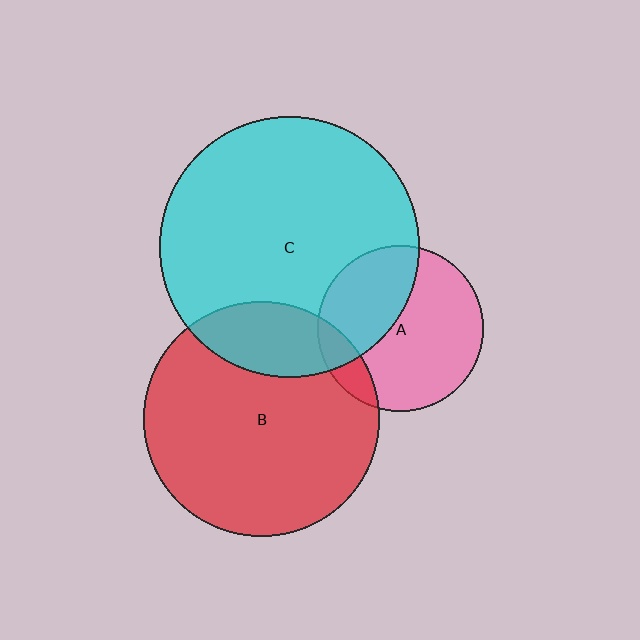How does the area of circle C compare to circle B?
Approximately 1.2 times.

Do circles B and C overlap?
Yes.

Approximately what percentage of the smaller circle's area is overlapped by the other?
Approximately 20%.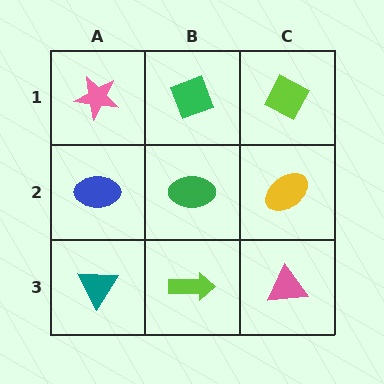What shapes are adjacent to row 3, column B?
A green ellipse (row 2, column B), a teal triangle (row 3, column A), a pink triangle (row 3, column C).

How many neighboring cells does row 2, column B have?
4.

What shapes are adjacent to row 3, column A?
A blue ellipse (row 2, column A), a lime arrow (row 3, column B).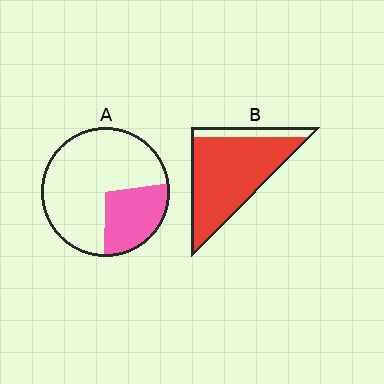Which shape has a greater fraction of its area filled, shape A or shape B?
Shape B.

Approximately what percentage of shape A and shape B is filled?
A is approximately 30% and B is approximately 85%.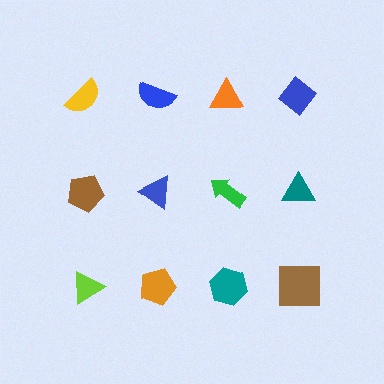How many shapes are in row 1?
4 shapes.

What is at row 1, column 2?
A blue semicircle.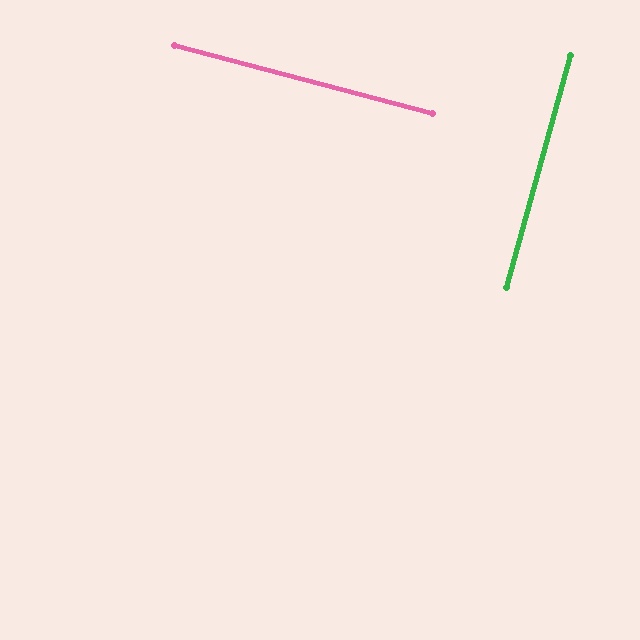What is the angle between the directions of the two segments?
Approximately 89 degrees.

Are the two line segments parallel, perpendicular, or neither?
Perpendicular — they meet at approximately 89°.